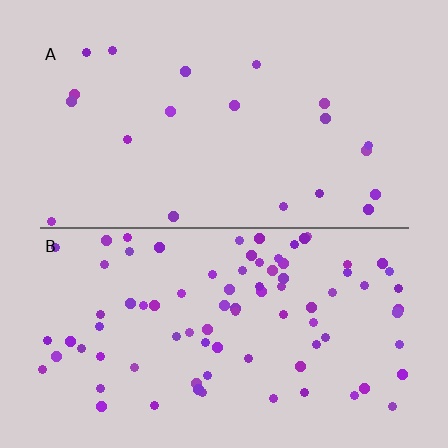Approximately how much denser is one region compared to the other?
Approximately 4.1× — region B over region A.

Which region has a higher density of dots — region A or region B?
B (the bottom).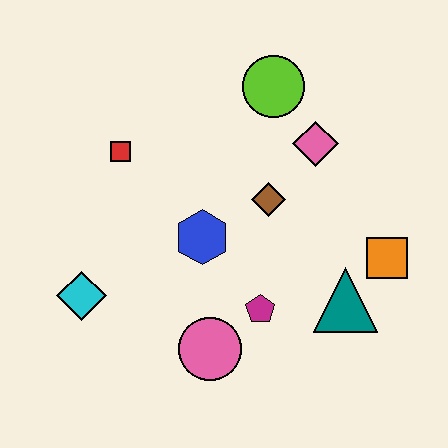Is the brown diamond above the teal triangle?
Yes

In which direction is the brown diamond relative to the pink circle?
The brown diamond is above the pink circle.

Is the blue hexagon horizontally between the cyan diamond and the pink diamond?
Yes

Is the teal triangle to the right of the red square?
Yes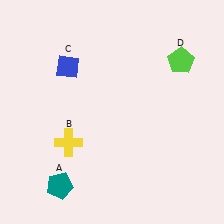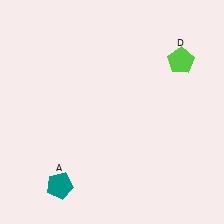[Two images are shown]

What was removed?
The blue diamond (C), the yellow cross (B) were removed in Image 2.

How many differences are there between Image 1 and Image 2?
There are 2 differences between the two images.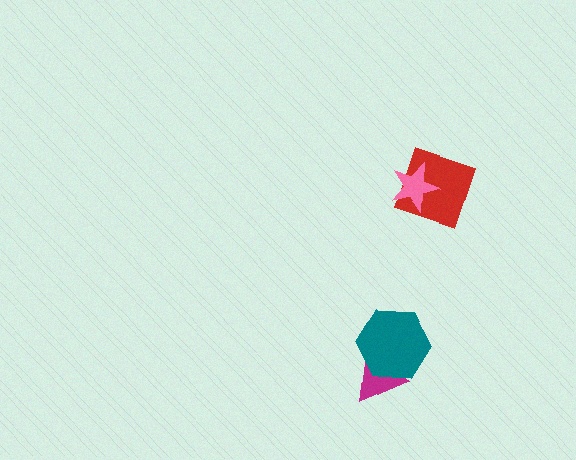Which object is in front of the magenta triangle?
The teal hexagon is in front of the magenta triangle.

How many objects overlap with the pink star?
1 object overlaps with the pink star.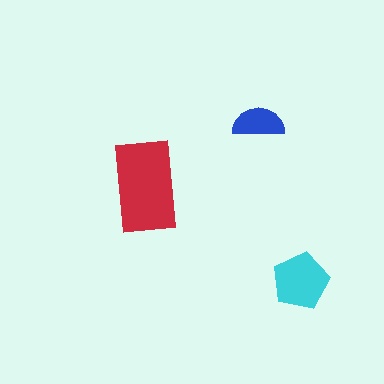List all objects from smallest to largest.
The blue semicircle, the cyan pentagon, the red rectangle.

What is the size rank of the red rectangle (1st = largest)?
1st.